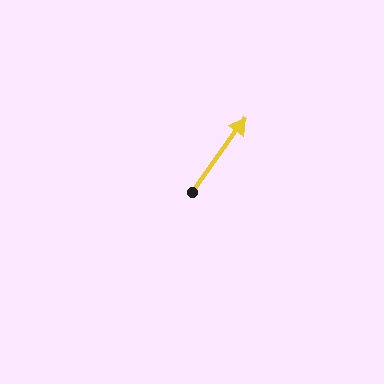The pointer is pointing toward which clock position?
Roughly 1 o'clock.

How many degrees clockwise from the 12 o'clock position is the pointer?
Approximately 36 degrees.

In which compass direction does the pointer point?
Northeast.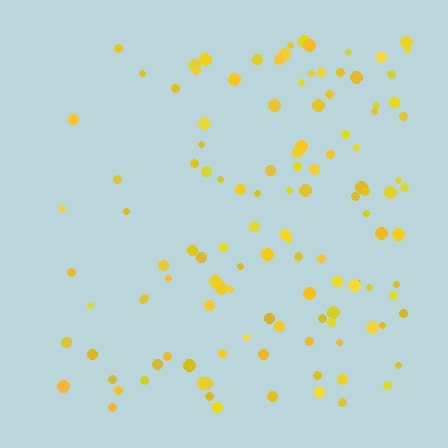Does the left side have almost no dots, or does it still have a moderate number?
Still a moderate number, just noticeably fewer than the right.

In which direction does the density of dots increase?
From left to right, with the right side densest.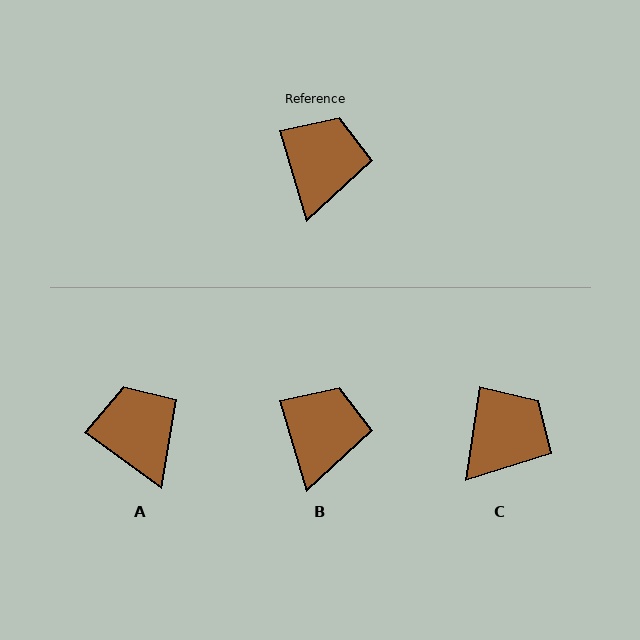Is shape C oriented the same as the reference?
No, it is off by about 25 degrees.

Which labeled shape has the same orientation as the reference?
B.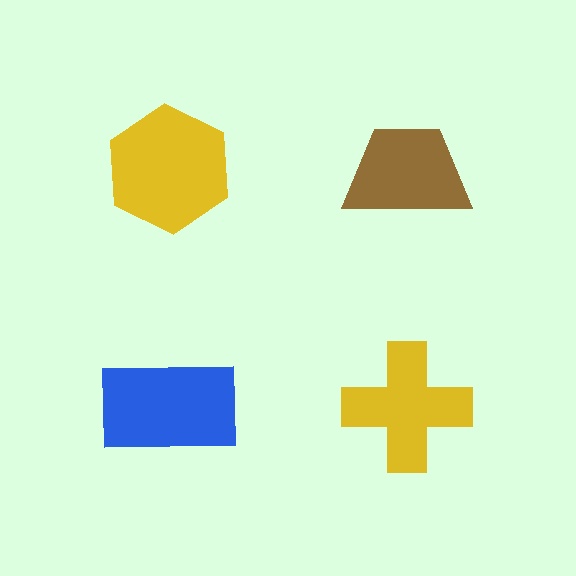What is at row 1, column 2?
A brown trapezoid.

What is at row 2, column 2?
A yellow cross.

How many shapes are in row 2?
2 shapes.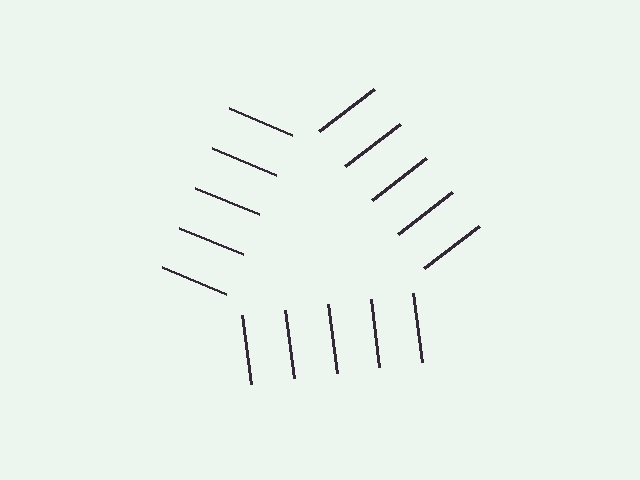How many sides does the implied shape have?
3 sides — the line-ends trace a triangle.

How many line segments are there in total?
15 — 5 along each of the 3 edges.